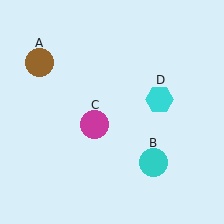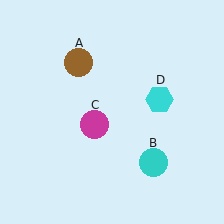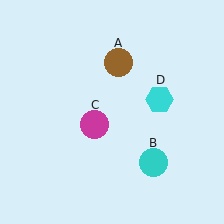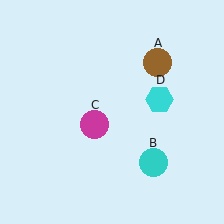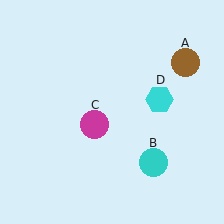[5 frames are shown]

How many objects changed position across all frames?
1 object changed position: brown circle (object A).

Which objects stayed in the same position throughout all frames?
Cyan circle (object B) and magenta circle (object C) and cyan hexagon (object D) remained stationary.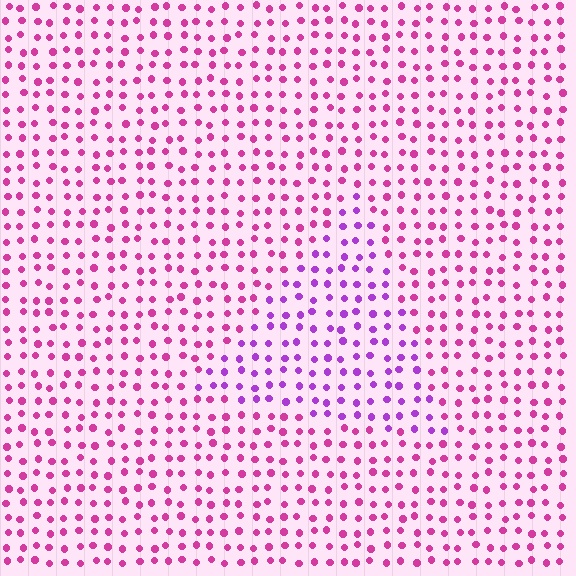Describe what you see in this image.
The image is filled with small magenta elements in a uniform arrangement. A triangle-shaped region is visible where the elements are tinted to a slightly different hue, forming a subtle color boundary.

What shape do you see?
I see a triangle.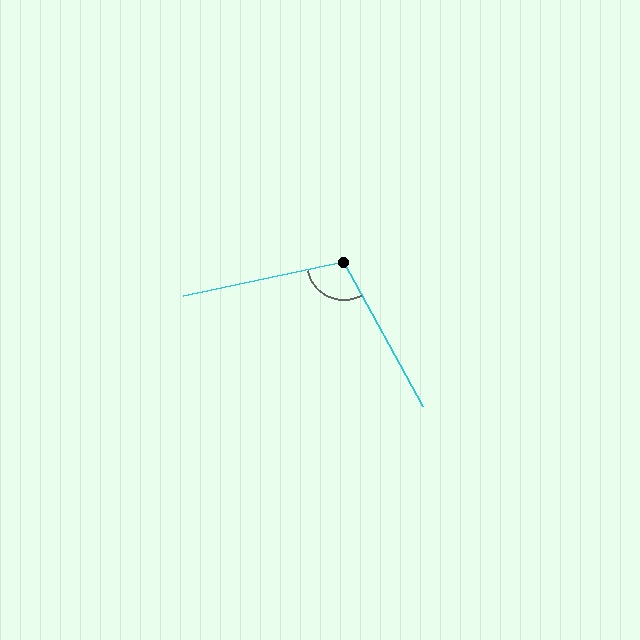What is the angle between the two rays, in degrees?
Approximately 107 degrees.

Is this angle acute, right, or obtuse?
It is obtuse.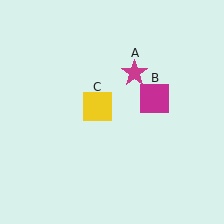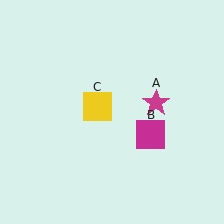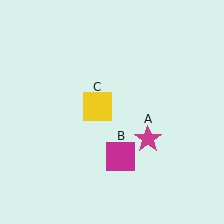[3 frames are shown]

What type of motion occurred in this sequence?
The magenta star (object A), magenta square (object B) rotated clockwise around the center of the scene.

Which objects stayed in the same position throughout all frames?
Yellow square (object C) remained stationary.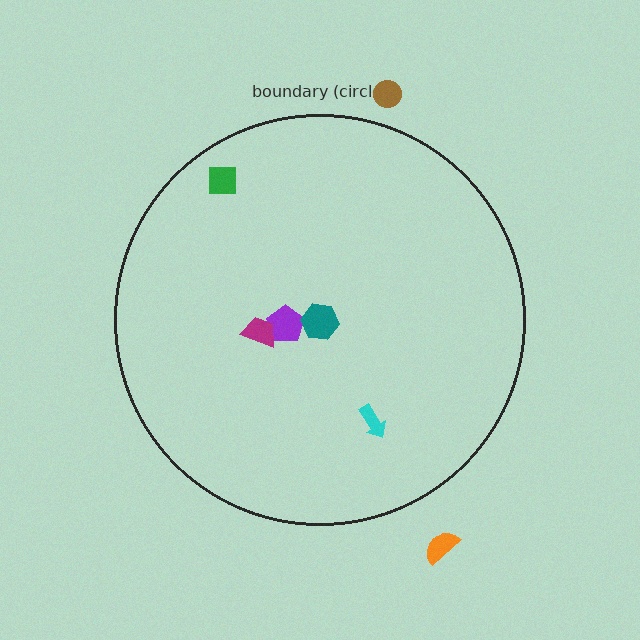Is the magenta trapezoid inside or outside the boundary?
Inside.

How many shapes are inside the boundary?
5 inside, 2 outside.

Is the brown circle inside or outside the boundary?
Outside.